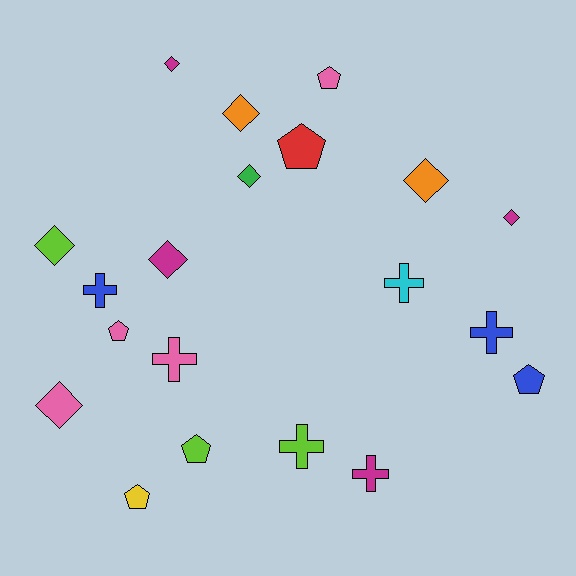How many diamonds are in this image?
There are 8 diamonds.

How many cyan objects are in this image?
There is 1 cyan object.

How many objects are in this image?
There are 20 objects.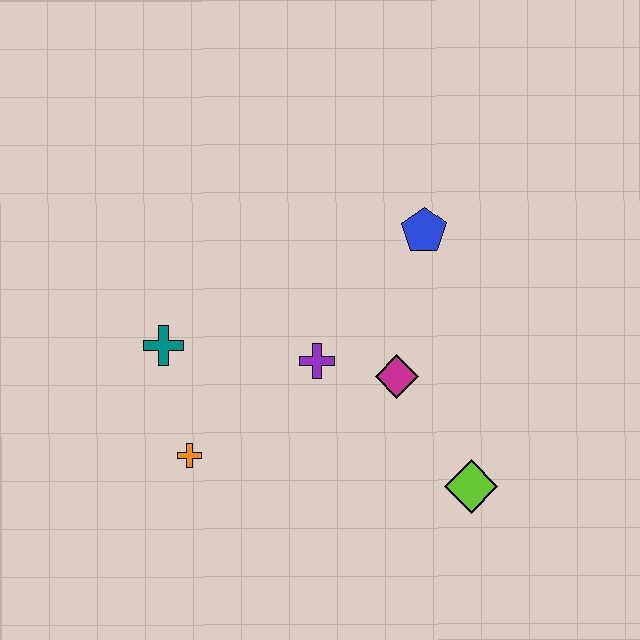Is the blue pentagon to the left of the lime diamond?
Yes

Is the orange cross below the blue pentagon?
Yes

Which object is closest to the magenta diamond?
The purple cross is closest to the magenta diamond.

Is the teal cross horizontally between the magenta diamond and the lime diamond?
No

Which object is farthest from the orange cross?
The blue pentagon is farthest from the orange cross.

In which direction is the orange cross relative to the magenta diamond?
The orange cross is to the left of the magenta diamond.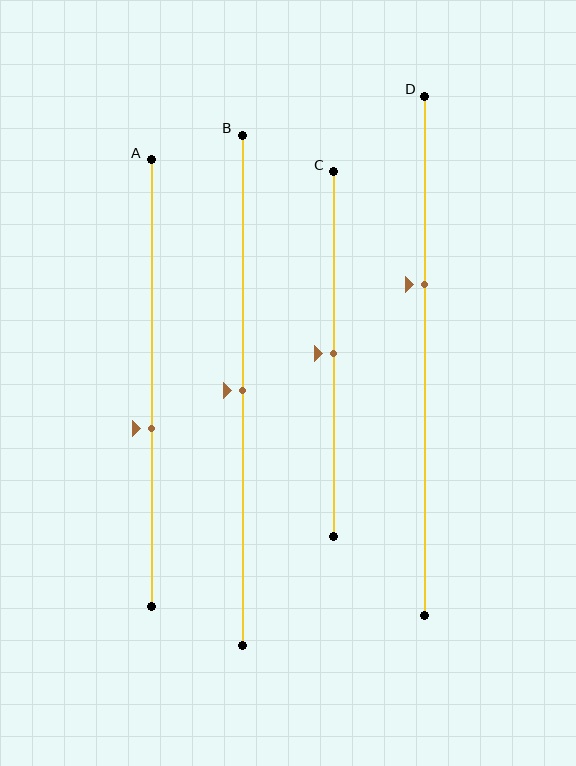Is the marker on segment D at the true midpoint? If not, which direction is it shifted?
No, the marker on segment D is shifted upward by about 14% of the segment length.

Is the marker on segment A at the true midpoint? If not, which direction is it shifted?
No, the marker on segment A is shifted downward by about 10% of the segment length.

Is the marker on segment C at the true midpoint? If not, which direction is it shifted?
Yes, the marker on segment C is at the true midpoint.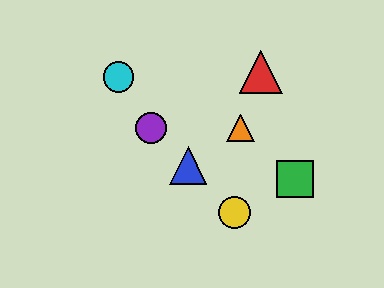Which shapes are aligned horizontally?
The purple circle, the orange triangle are aligned horizontally.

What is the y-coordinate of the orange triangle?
The orange triangle is at y≈128.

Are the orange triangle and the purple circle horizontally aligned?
Yes, both are at y≈128.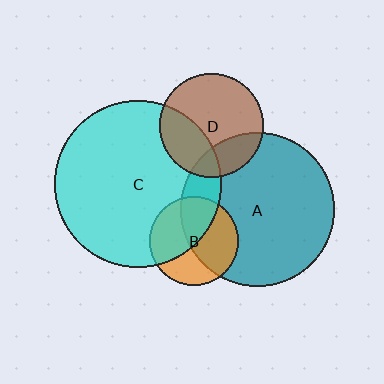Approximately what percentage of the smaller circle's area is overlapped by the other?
Approximately 25%.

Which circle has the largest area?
Circle C (cyan).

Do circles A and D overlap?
Yes.